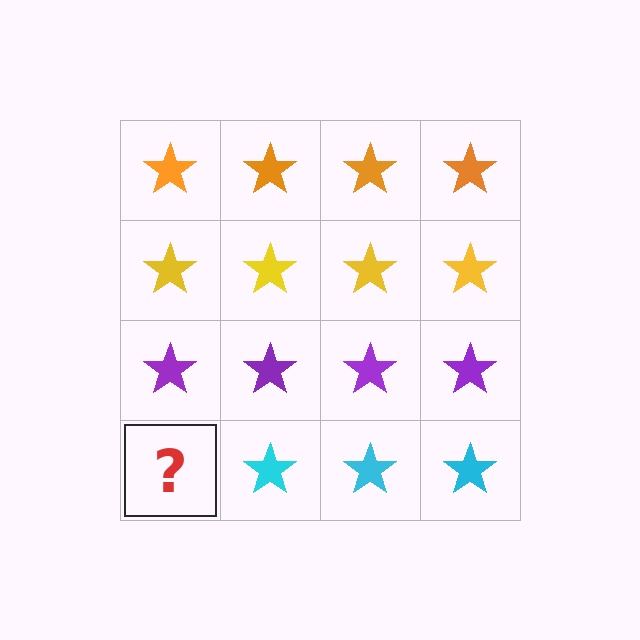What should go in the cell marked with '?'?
The missing cell should contain a cyan star.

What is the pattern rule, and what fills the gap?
The rule is that each row has a consistent color. The gap should be filled with a cyan star.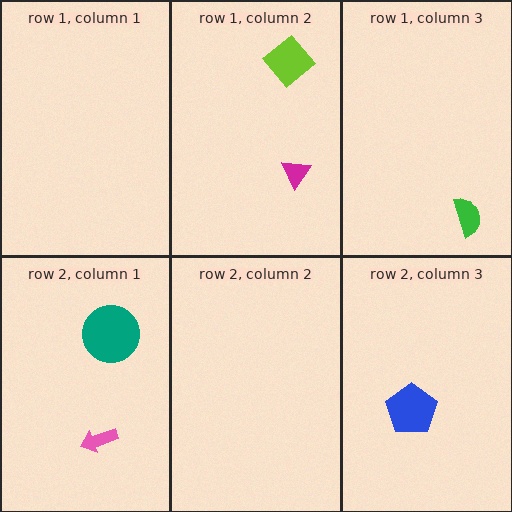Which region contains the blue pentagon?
The row 2, column 3 region.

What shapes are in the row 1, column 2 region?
The lime diamond, the magenta triangle.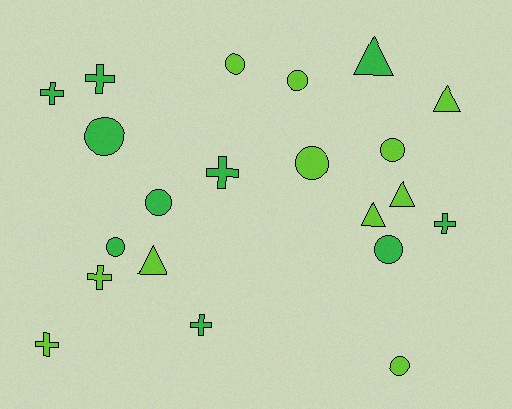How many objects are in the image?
There are 21 objects.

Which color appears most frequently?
Lime, with 11 objects.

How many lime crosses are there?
There are 2 lime crosses.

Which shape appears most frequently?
Circle, with 9 objects.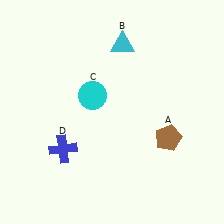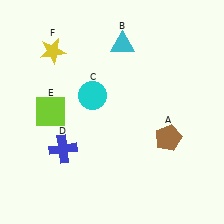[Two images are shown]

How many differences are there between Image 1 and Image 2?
There are 2 differences between the two images.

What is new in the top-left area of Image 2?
A yellow star (F) was added in the top-left area of Image 2.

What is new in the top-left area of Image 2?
A lime square (E) was added in the top-left area of Image 2.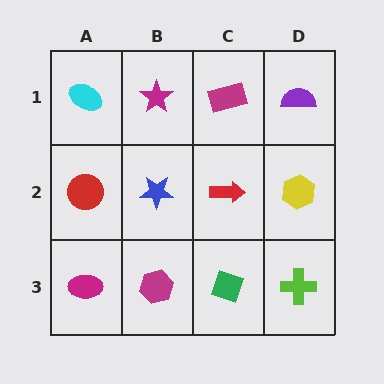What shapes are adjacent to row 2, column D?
A purple semicircle (row 1, column D), a lime cross (row 3, column D), a red arrow (row 2, column C).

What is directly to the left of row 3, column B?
A magenta ellipse.